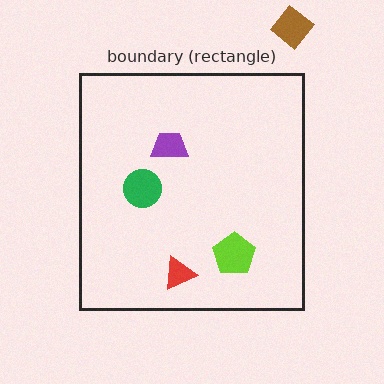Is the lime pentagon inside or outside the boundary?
Inside.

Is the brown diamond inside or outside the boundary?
Outside.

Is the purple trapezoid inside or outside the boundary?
Inside.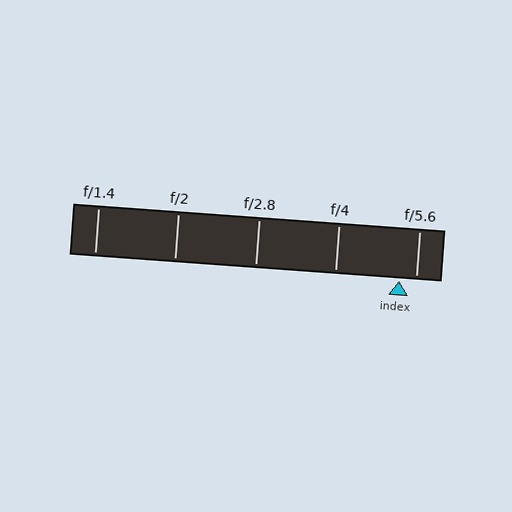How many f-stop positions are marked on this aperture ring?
There are 5 f-stop positions marked.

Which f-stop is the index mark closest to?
The index mark is closest to f/5.6.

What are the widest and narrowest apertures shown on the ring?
The widest aperture shown is f/1.4 and the narrowest is f/5.6.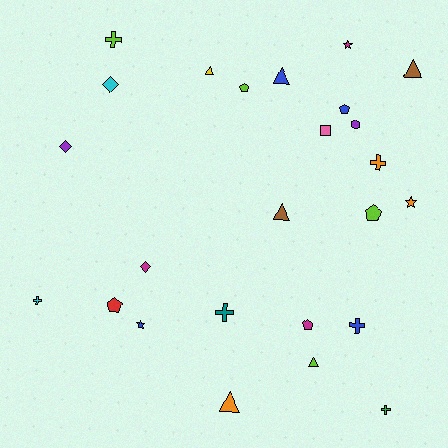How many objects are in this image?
There are 25 objects.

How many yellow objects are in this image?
There is 1 yellow object.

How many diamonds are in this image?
There are 3 diamonds.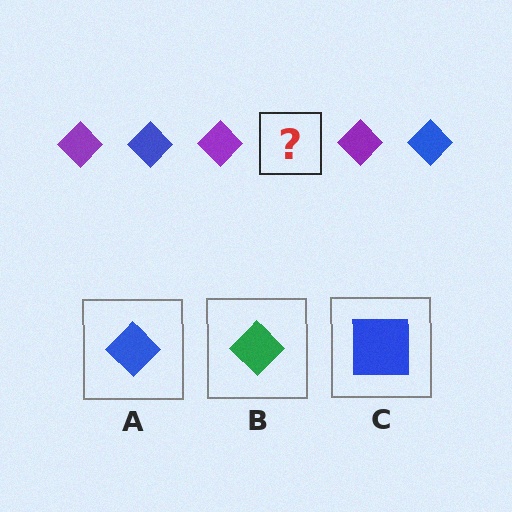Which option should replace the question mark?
Option A.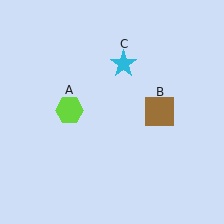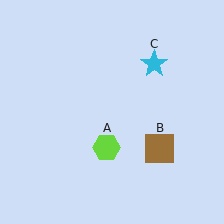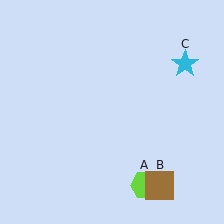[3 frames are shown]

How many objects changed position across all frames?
3 objects changed position: lime hexagon (object A), brown square (object B), cyan star (object C).